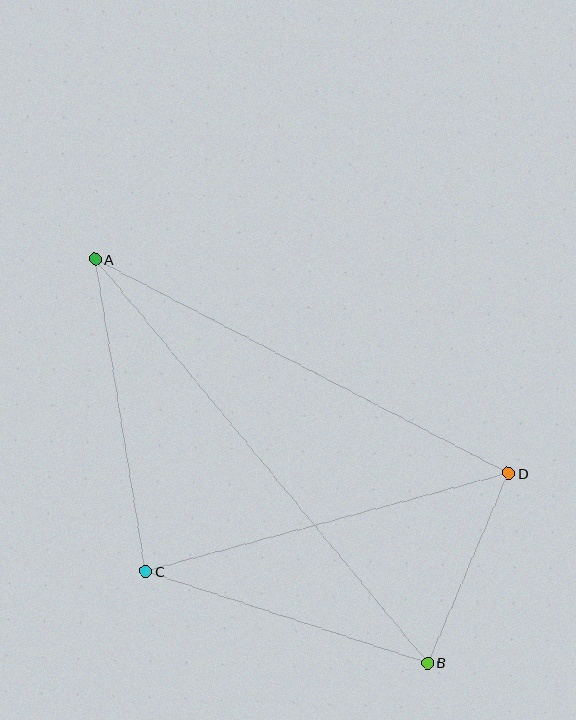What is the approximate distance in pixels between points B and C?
The distance between B and C is approximately 297 pixels.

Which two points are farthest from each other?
Points A and B are farthest from each other.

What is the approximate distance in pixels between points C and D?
The distance between C and D is approximately 376 pixels.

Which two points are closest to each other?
Points B and D are closest to each other.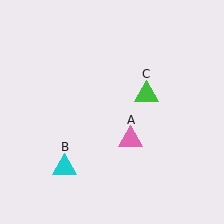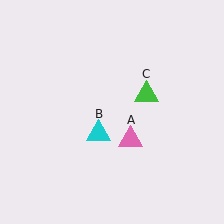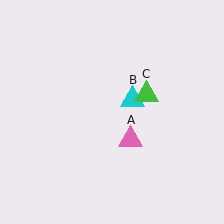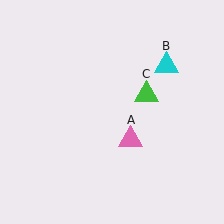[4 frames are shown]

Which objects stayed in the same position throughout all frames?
Pink triangle (object A) and green triangle (object C) remained stationary.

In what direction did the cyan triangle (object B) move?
The cyan triangle (object B) moved up and to the right.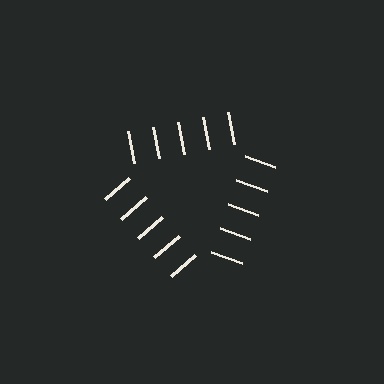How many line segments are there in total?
15 — 5 along each of the 3 edges.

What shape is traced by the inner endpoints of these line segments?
An illusory triangle — the line segments terminate on its edges but no continuous stroke is drawn.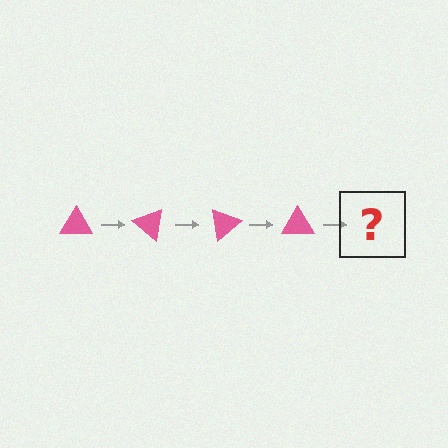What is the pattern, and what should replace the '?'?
The pattern is that the triangle rotates 40 degrees each step. The '?' should be a pink triangle rotated 160 degrees.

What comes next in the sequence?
The next element should be a pink triangle rotated 160 degrees.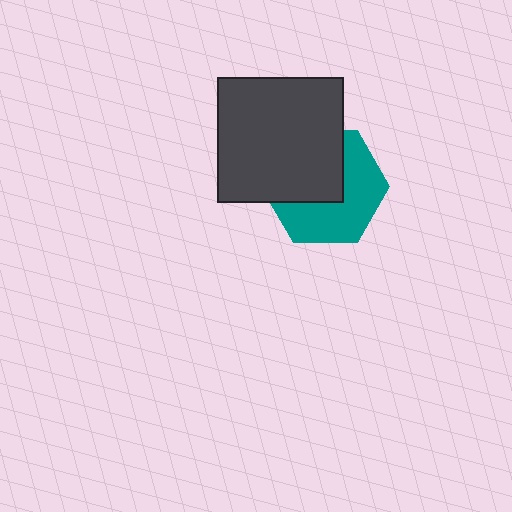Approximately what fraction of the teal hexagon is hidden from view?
Roughly 46% of the teal hexagon is hidden behind the dark gray square.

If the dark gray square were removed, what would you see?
You would see the complete teal hexagon.